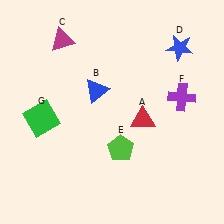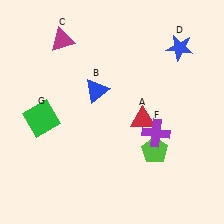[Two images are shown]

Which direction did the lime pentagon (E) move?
The lime pentagon (E) moved right.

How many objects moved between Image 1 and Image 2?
2 objects moved between the two images.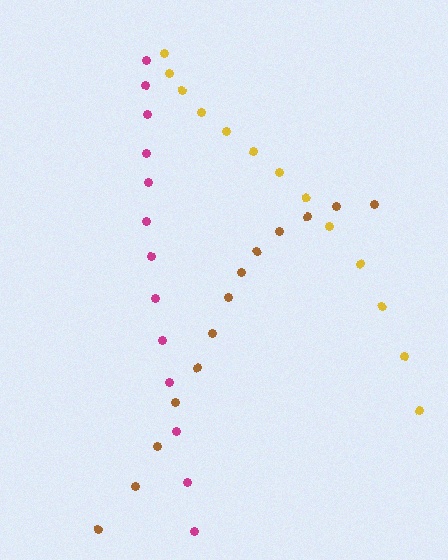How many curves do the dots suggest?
There are 3 distinct paths.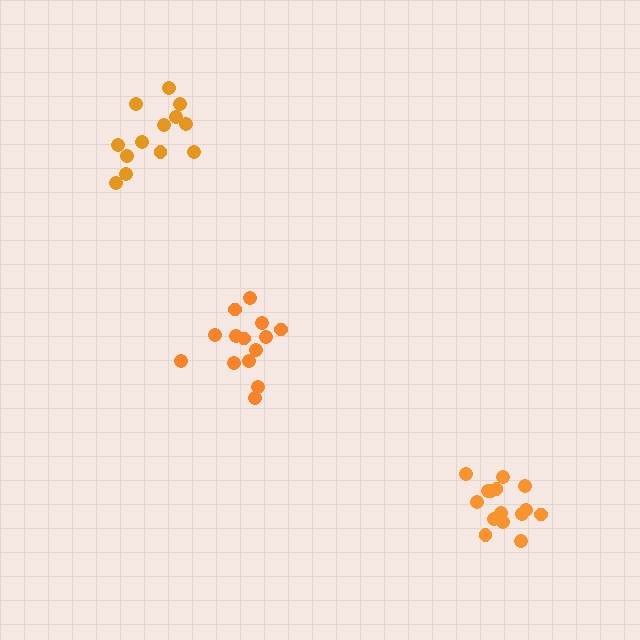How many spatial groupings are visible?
There are 3 spatial groupings.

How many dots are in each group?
Group 1: 15 dots, Group 2: 14 dots, Group 3: 13 dots (42 total).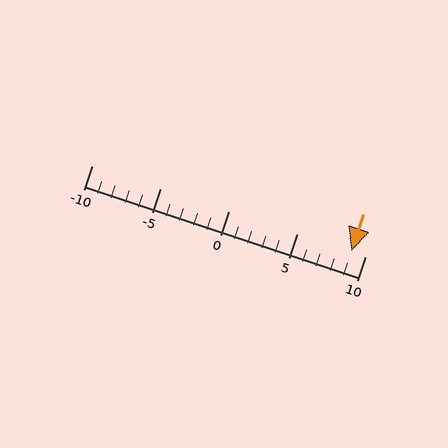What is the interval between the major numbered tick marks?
The major tick marks are spaced 5 units apart.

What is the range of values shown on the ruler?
The ruler shows values from -10 to 10.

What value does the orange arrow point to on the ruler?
The orange arrow points to approximately 9.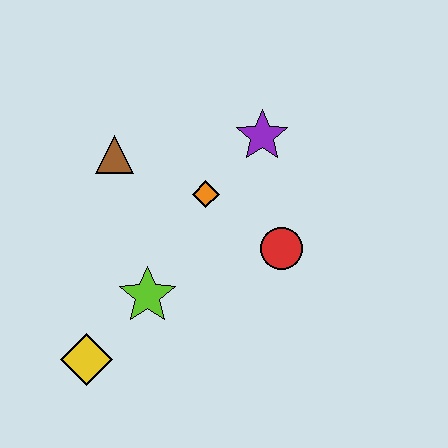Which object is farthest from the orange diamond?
The yellow diamond is farthest from the orange diamond.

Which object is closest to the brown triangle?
The orange diamond is closest to the brown triangle.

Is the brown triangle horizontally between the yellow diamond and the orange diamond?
Yes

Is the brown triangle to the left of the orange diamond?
Yes